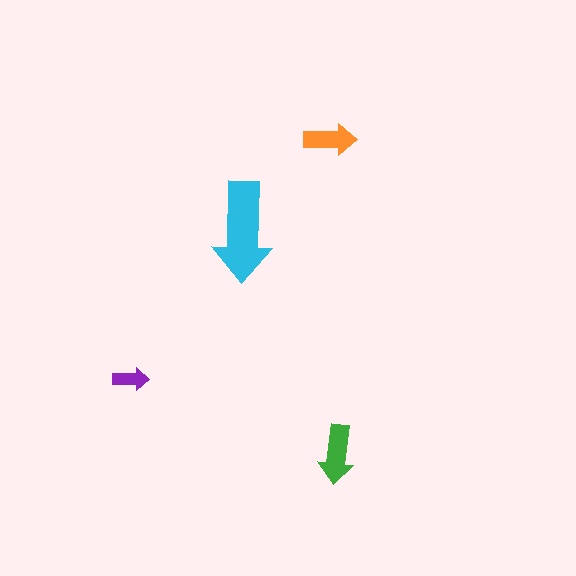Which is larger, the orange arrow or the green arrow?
The green one.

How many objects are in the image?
There are 4 objects in the image.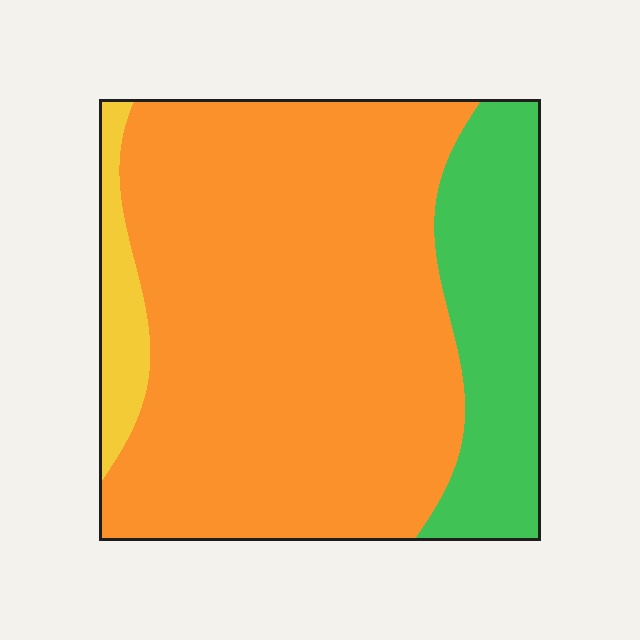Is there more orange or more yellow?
Orange.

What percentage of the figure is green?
Green takes up about one fifth (1/5) of the figure.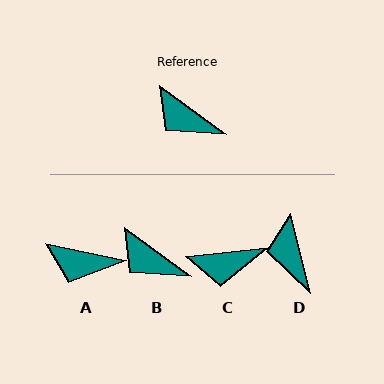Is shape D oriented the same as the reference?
No, it is off by about 40 degrees.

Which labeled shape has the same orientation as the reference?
B.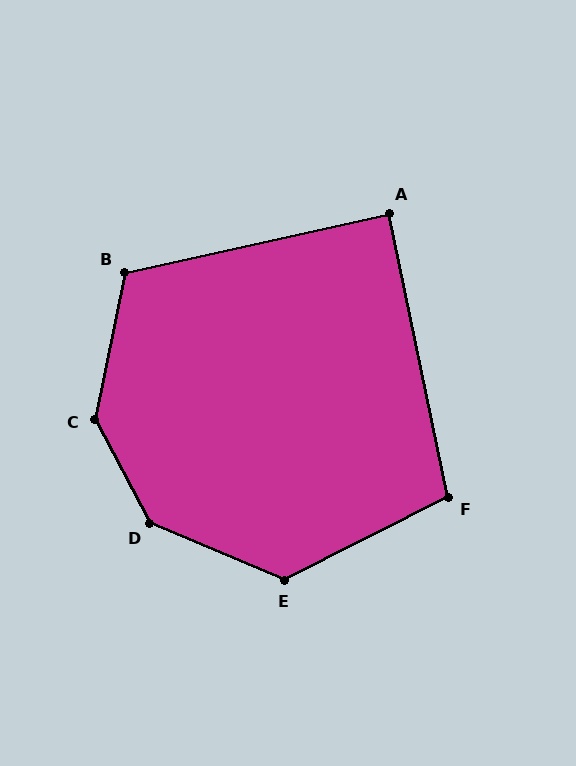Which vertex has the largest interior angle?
D, at approximately 141 degrees.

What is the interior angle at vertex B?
Approximately 114 degrees (obtuse).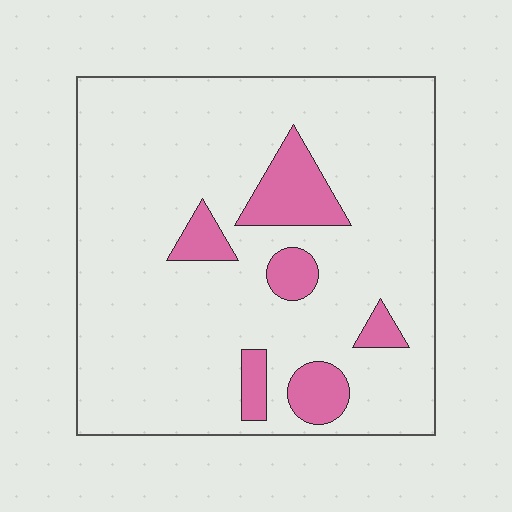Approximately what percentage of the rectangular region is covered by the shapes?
Approximately 15%.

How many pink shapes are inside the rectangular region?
6.